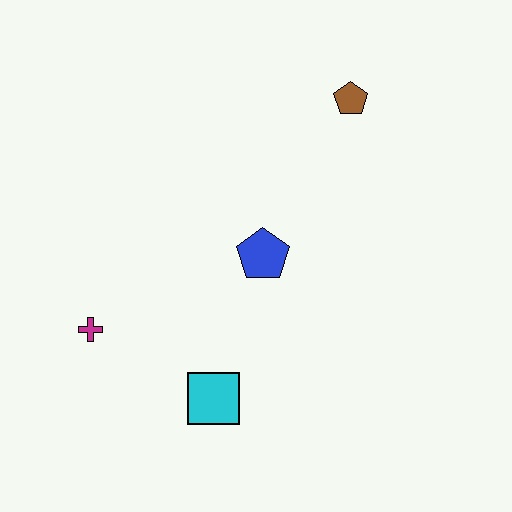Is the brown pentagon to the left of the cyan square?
No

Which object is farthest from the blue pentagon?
The magenta cross is farthest from the blue pentagon.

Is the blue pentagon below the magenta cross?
No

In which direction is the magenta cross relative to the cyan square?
The magenta cross is to the left of the cyan square.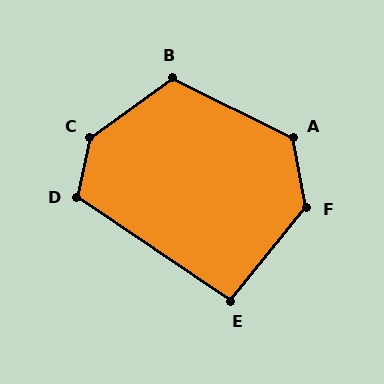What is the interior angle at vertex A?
Approximately 126 degrees (obtuse).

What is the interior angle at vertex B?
Approximately 118 degrees (obtuse).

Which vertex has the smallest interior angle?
E, at approximately 95 degrees.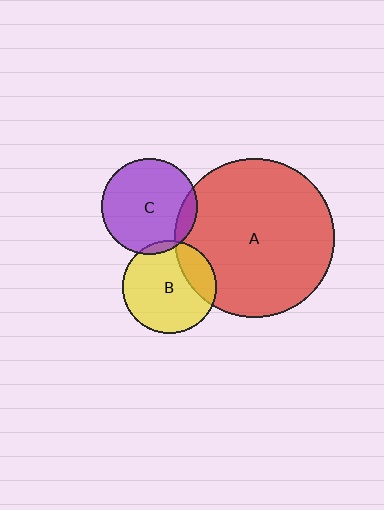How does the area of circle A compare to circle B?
Approximately 2.9 times.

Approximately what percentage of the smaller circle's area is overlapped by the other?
Approximately 5%.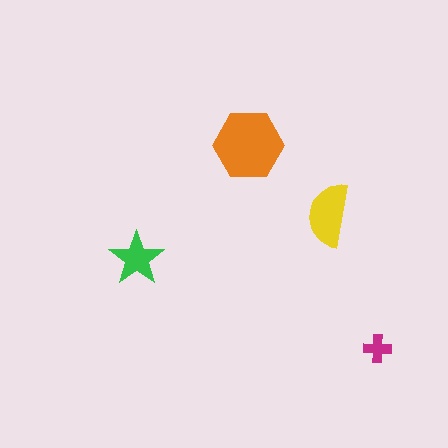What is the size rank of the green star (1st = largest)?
3rd.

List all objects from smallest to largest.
The magenta cross, the green star, the yellow semicircle, the orange hexagon.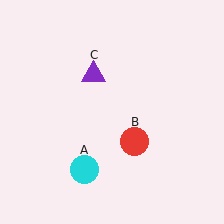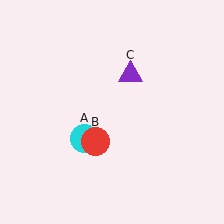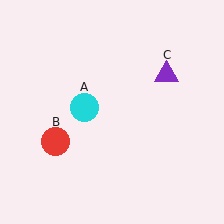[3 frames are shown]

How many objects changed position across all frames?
3 objects changed position: cyan circle (object A), red circle (object B), purple triangle (object C).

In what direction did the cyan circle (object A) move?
The cyan circle (object A) moved up.